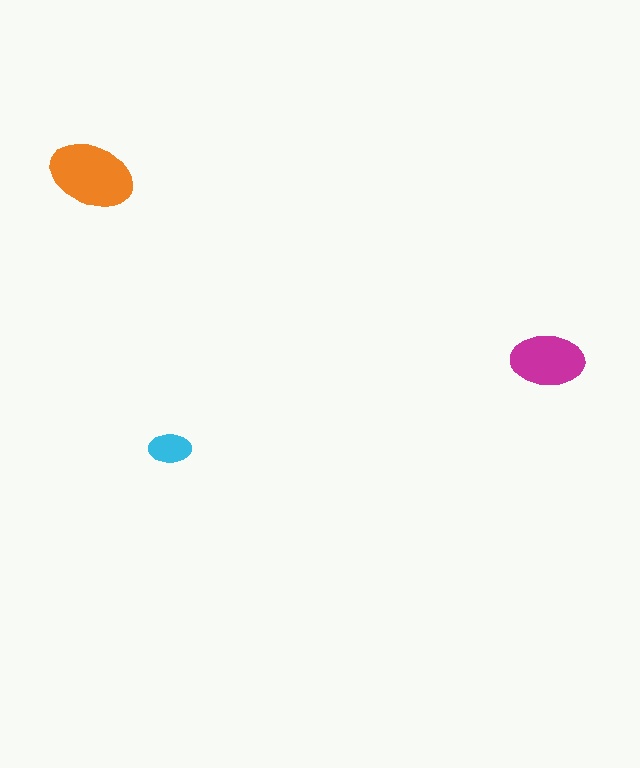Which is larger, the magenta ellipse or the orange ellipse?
The orange one.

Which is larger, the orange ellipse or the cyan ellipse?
The orange one.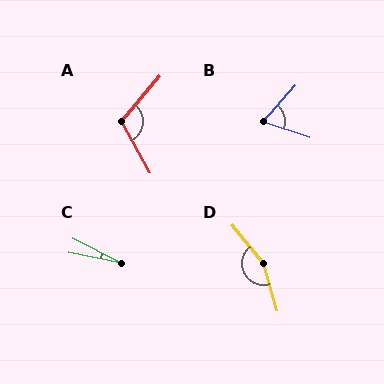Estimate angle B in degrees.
Approximately 67 degrees.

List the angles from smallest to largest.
C (15°), B (67°), A (111°), D (157°).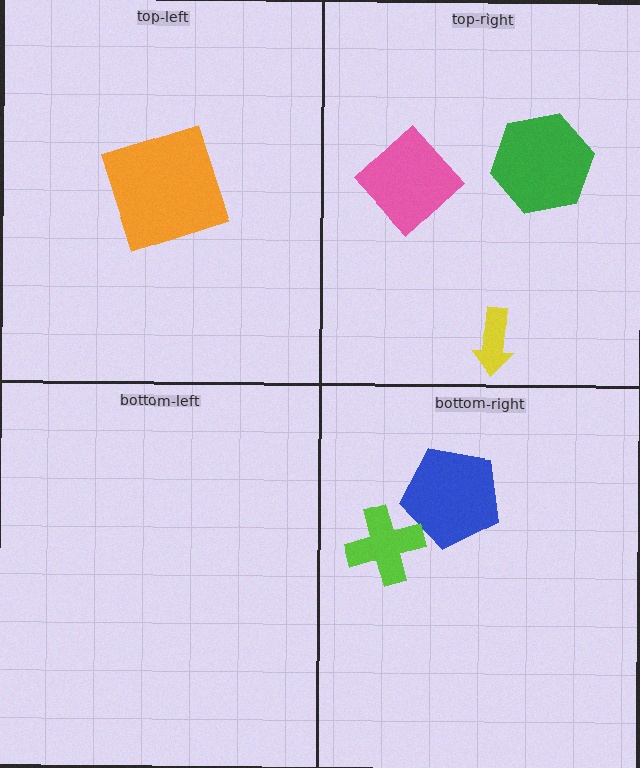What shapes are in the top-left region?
The orange square.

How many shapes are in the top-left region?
1.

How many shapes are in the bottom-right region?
2.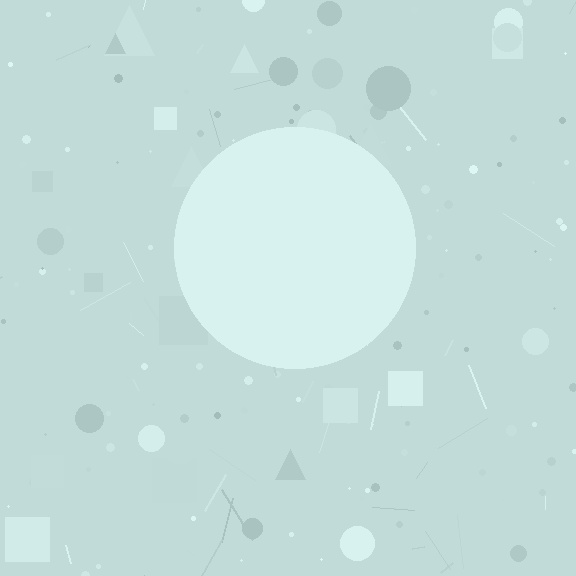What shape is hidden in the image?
A circle is hidden in the image.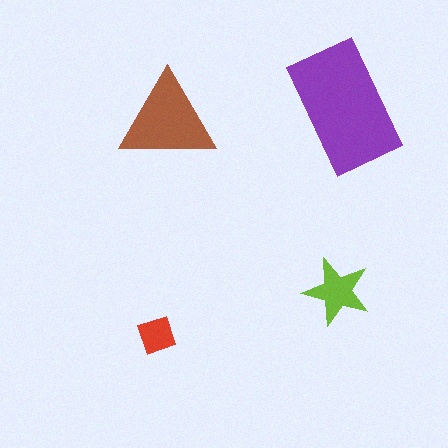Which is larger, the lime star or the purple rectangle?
The purple rectangle.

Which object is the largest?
The purple rectangle.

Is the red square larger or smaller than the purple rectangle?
Smaller.